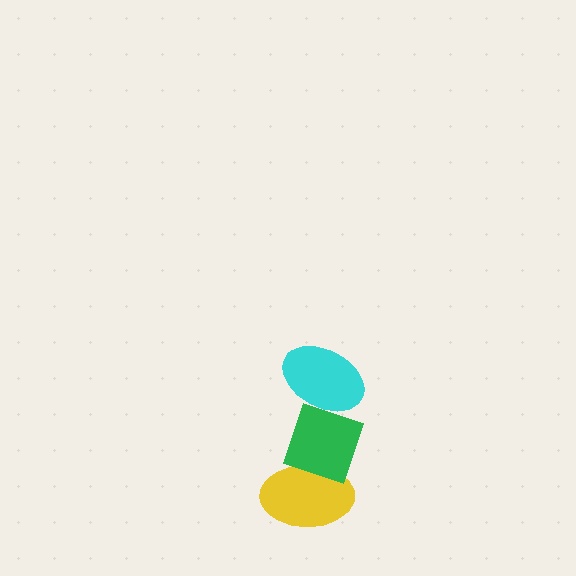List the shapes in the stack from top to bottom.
From top to bottom: the cyan ellipse, the green diamond, the yellow ellipse.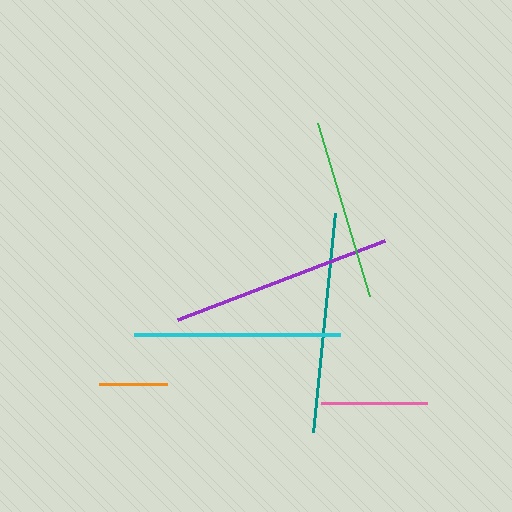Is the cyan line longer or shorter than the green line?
The cyan line is longer than the green line.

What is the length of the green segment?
The green segment is approximately 180 pixels long.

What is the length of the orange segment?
The orange segment is approximately 68 pixels long.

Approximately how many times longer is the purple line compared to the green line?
The purple line is approximately 1.2 times the length of the green line.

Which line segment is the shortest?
The orange line is the shortest at approximately 68 pixels.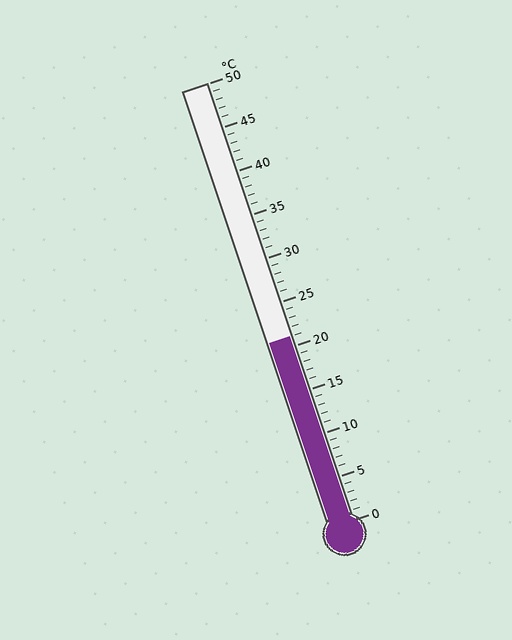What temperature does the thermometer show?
The thermometer shows approximately 21°C.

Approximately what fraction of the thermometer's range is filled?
The thermometer is filled to approximately 40% of its range.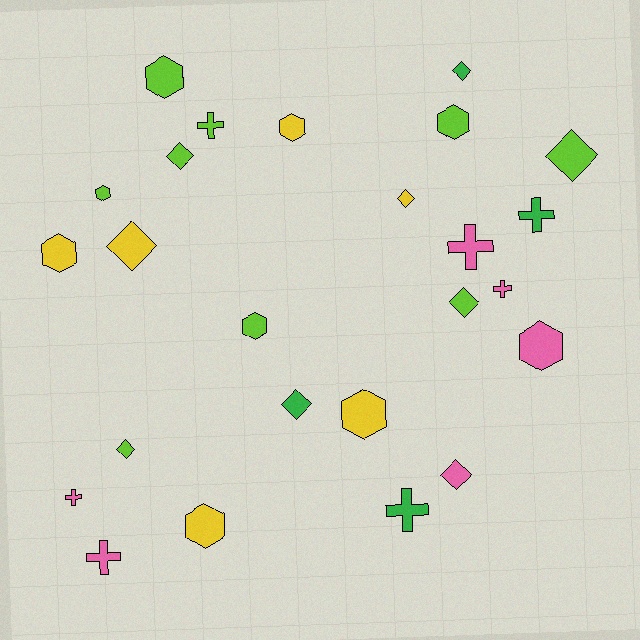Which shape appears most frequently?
Hexagon, with 9 objects.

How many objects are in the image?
There are 25 objects.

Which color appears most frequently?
Lime, with 9 objects.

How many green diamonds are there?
There are 2 green diamonds.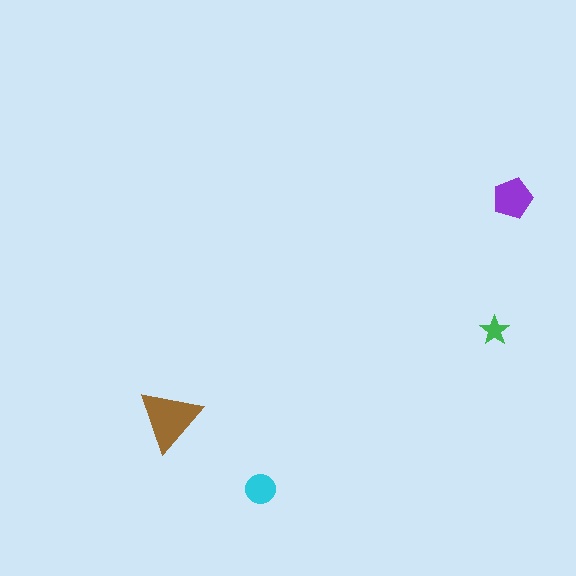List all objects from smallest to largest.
The green star, the cyan circle, the purple pentagon, the brown triangle.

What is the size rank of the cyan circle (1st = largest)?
3rd.